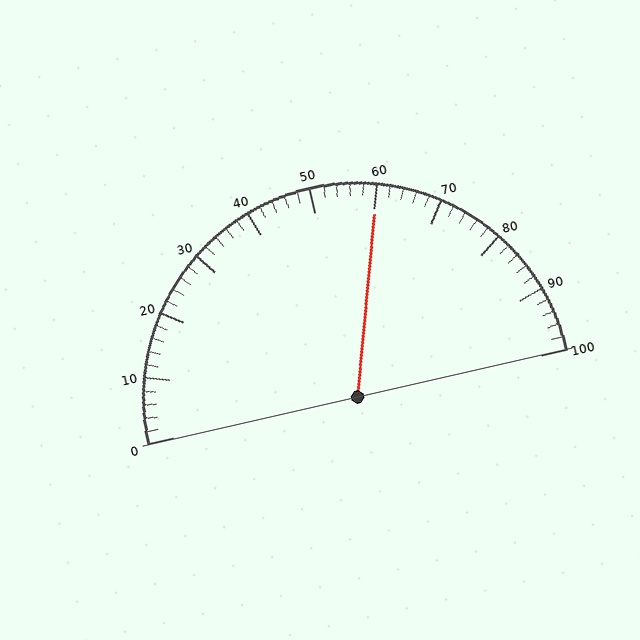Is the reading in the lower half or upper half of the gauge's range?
The reading is in the upper half of the range (0 to 100).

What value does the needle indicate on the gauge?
The needle indicates approximately 60.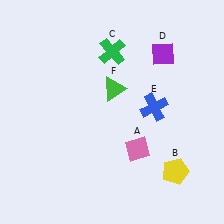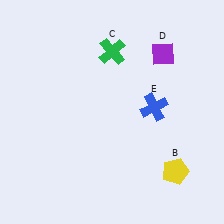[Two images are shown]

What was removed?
The pink diamond (A), the green triangle (F) were removed in Image 2.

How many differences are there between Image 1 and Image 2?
There are 2 differences between the two images.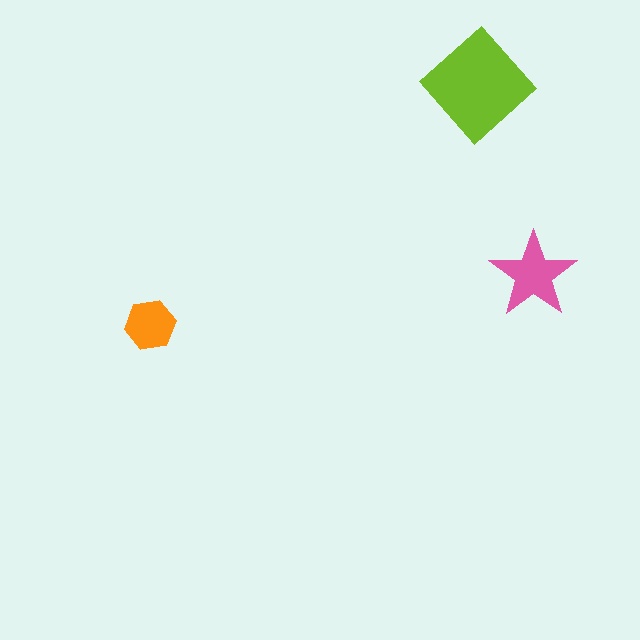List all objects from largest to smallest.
The lime diamond, the pink star, the orange hexagon.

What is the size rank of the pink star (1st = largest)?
2nd.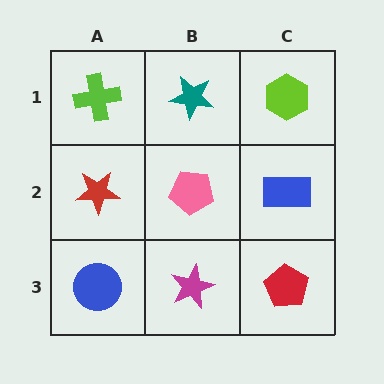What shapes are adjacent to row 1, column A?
A red star (row 2, column A), a teal star (row 1, column B).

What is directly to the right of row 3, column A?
A magenta star.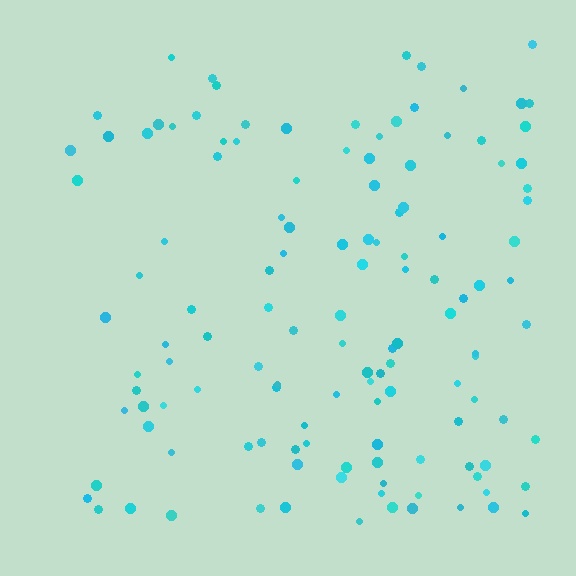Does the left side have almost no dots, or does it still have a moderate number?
Still a moderate number, just noticeably fewer than the right.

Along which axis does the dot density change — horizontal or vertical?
Horizontal.